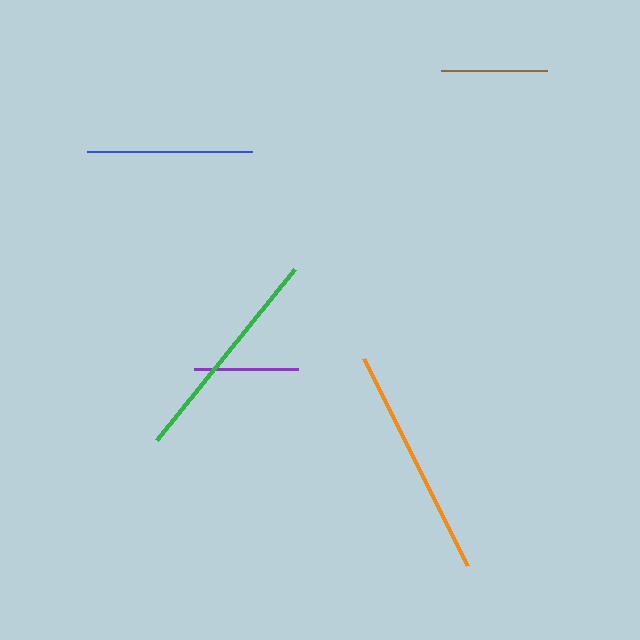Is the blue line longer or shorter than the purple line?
The blue line is longer than the purple line.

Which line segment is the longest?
The orange line is the longest at approximately 232 pixels.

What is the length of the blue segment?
The blue segment is approximately 165 pixels long.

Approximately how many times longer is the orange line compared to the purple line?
The orange line is approximately 2.2 times the length of the purple line.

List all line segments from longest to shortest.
From longest to shortest: orange, green, blue, brown, purple.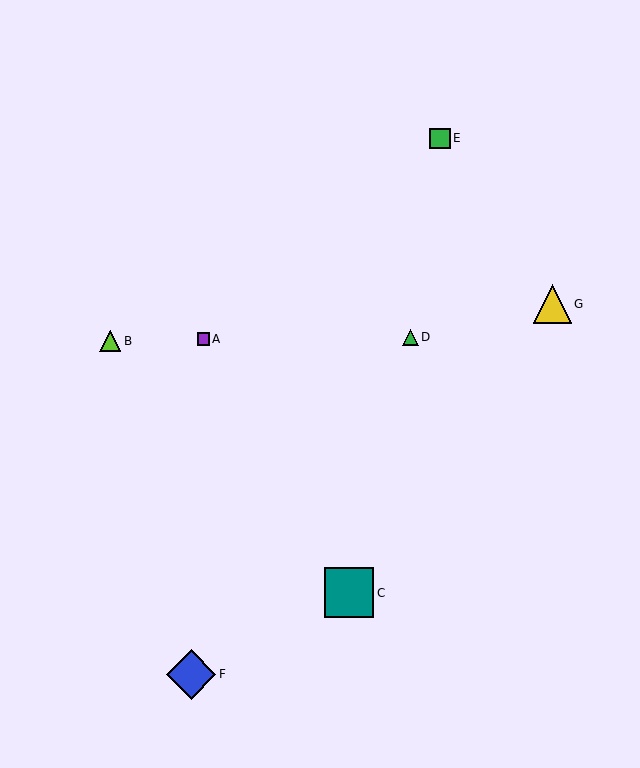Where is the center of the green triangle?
The center of the green triangle is at (410, 337).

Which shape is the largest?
The teal square (labeled C) is the largest.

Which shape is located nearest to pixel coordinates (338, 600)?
The teal square (labeled C) at (349, 593) is nearest to that location.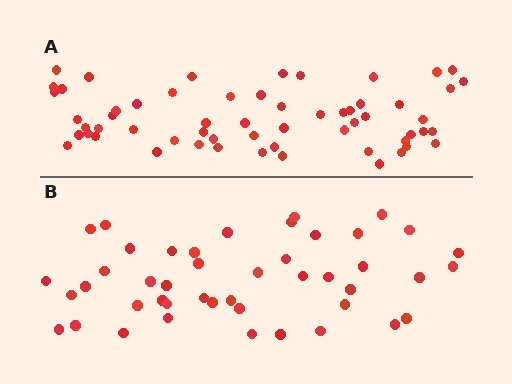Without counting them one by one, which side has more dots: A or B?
Region A (the top region) has more dots.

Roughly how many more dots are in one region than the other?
Region A has approximately 15 more dots than region B.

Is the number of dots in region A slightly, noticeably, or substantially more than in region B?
Region A has noticeably more, but not dramatically so. The ratio is roughly 1.3 to 1.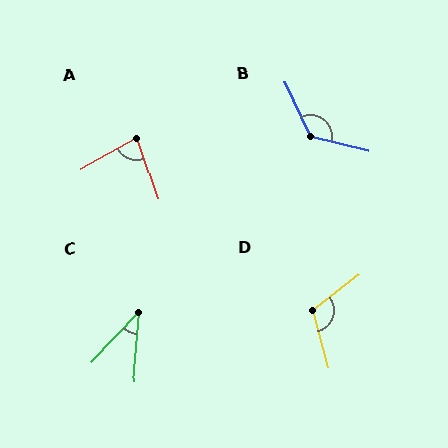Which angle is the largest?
B, at approximately 130 degrees.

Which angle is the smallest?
C, at approximately 38 degrees.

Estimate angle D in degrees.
Approximately 113 degrees.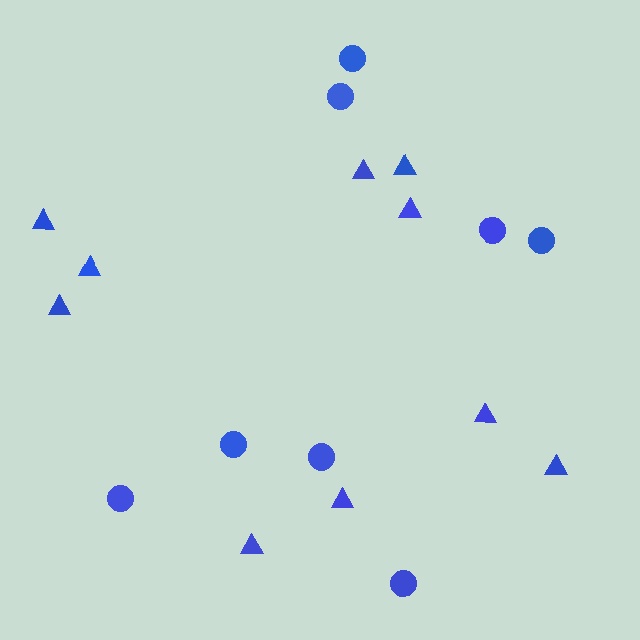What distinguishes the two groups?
There are 2 groups: one group of circles (8) and one group of triangles (10).